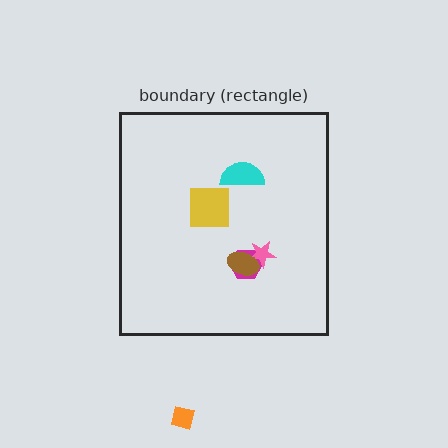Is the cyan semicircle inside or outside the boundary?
Inside.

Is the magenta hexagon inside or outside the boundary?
Inside.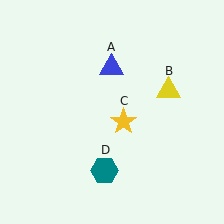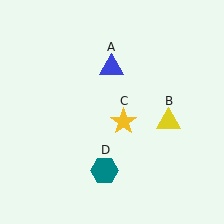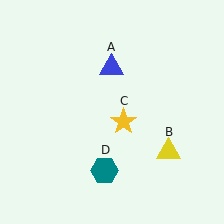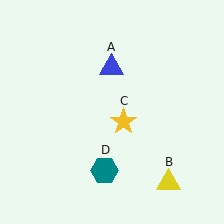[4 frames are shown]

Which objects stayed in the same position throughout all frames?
Blue triangle (object A) and yellow star (object C) and teal hexagon (object D) remained stationary.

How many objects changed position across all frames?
1 object changed position: yellow triangle (object B).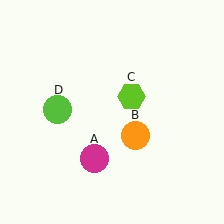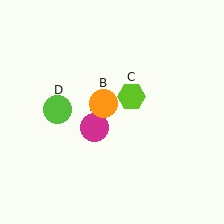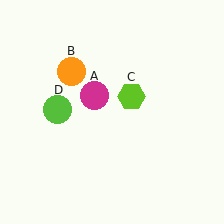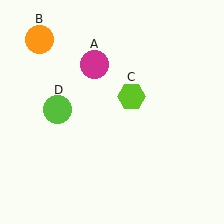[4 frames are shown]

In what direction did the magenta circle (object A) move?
The magenta circle (object A) moved up.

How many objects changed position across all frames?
2 objects changed position: magenta circle (object A), orange circle (object B).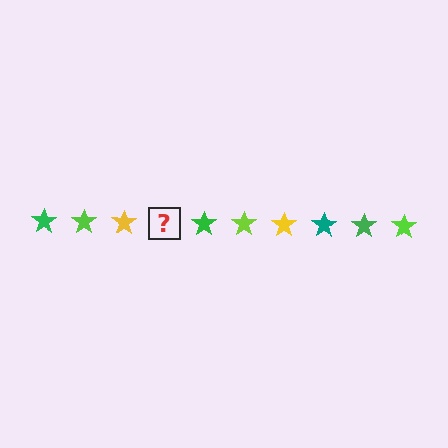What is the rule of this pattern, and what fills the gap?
The rule is that the pattern cycles through green, lime, yellow, teal stars. The gap should be filled with a teal star.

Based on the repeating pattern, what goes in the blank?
The blank should be a teal star.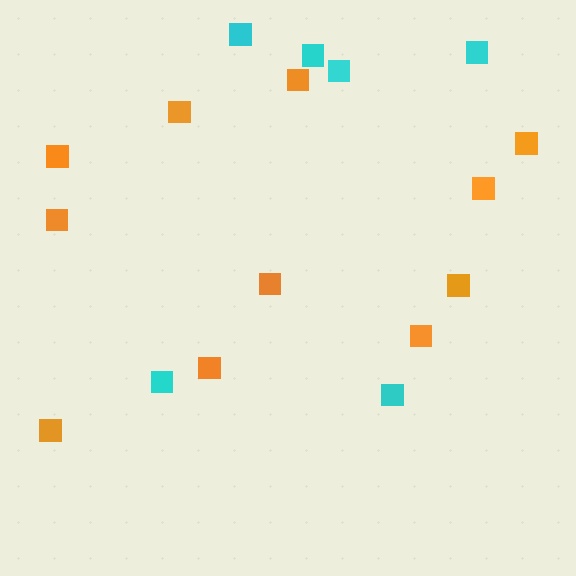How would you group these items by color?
There are 2 groups: one group of orange squares (11) and one group of cyan squares (6).